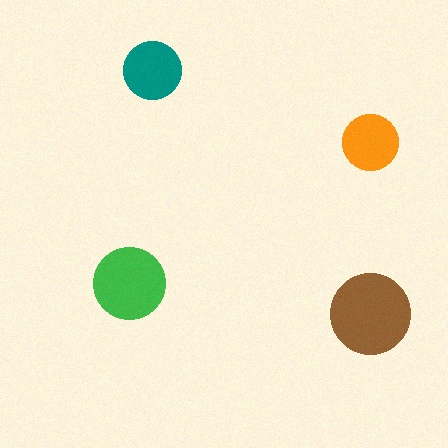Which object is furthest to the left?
The green circle is leftmost.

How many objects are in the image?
There are 4 objects in the image.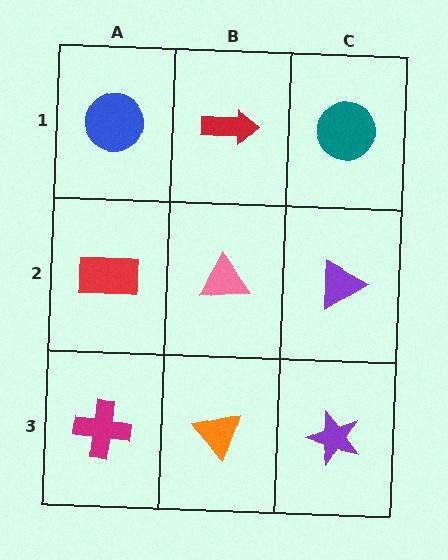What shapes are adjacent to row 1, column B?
A pink triangle (row 2, column B), a blue circle (row 1, column A), a teal circle (row 1, column C).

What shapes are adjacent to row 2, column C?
A teal circle (row 1, column C), a purple star (row 3, column C), a pink triangle (row 2, column B).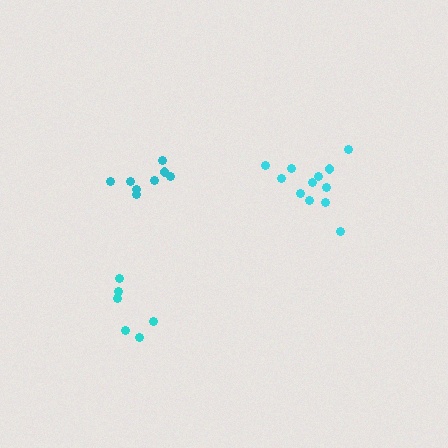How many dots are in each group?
Group 1: 12 dots, Group 2: 8 dots, Group 3: 6 dots (26 total).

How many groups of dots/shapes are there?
There are 3 groups.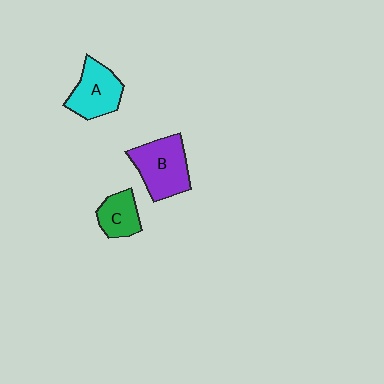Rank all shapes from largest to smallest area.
From largest to smallest: B (purple), A (cyan), C (green).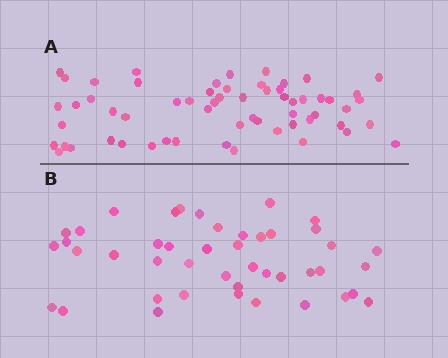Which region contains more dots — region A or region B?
Region A (the top region) has more dots.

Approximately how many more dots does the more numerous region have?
Region A has approximately 15 more dots than region B.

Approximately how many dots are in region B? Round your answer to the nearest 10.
About 40 dots. (The exact count is 44, which rounds to 40.)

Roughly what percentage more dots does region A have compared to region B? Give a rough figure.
About 35% more.